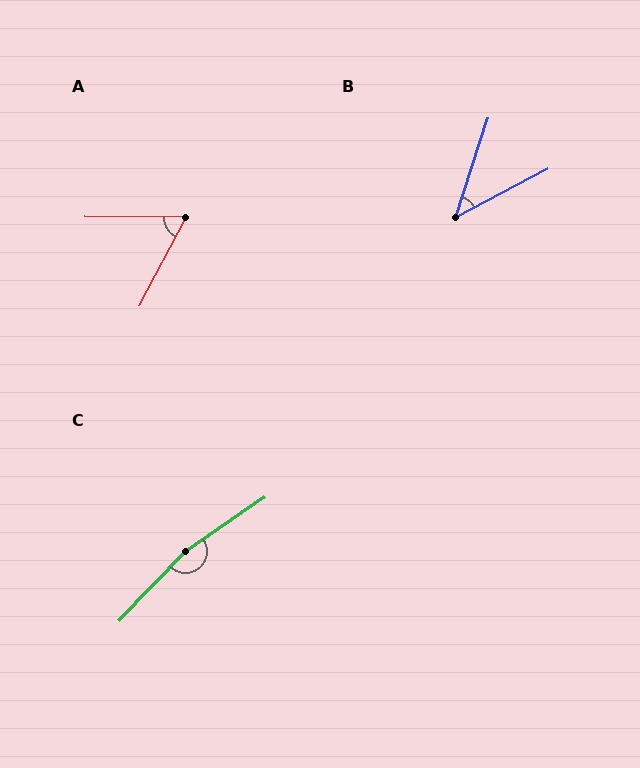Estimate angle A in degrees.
Approximately 62 degrees.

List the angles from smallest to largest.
B (44°), A (62°), C (169°).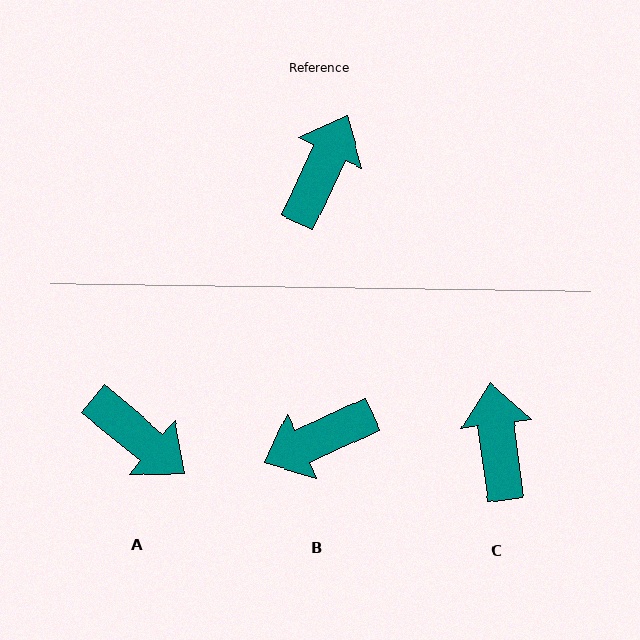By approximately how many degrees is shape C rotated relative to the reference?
Approximately 33 degrees counter-clockwise.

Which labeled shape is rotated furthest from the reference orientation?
B, about 140 degrees away.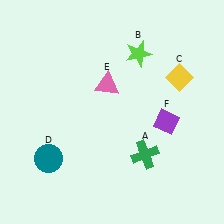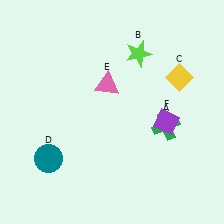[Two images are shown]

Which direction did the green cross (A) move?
The green cross (A) moved up.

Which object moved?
The green cross (A) moved up.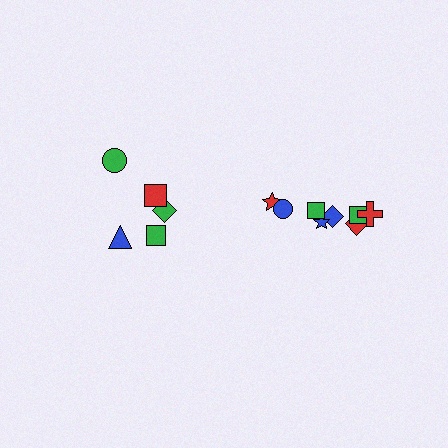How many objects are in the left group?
There are 5 objects.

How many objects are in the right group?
There are 8 objects.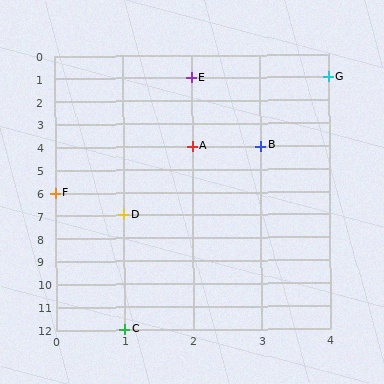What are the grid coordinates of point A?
Point A is at grid coordinates (2, 4).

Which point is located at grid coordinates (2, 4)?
Point A is at (2, 4).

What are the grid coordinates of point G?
Point G is at grid coordinates (4, 1).